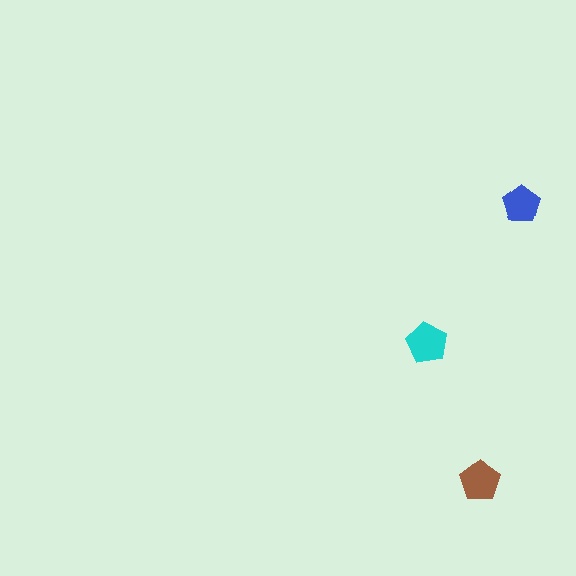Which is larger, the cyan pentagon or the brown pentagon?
The cyan one.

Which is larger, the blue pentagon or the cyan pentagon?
The cyan one.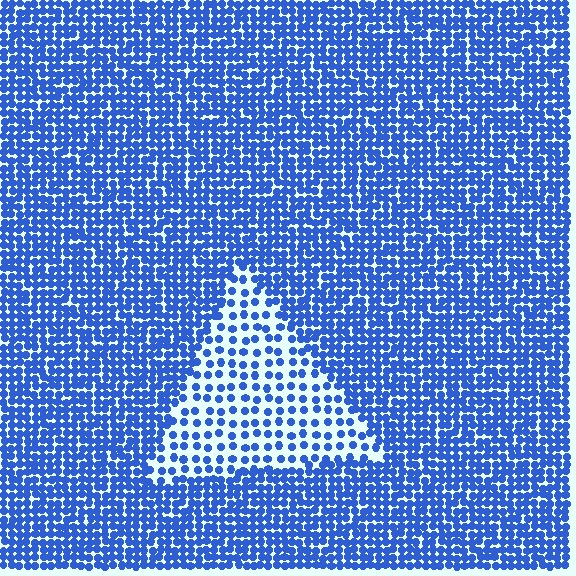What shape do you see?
I see a triangle.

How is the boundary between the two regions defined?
The boundary is defined by a change in element density (approximately 2.3x ratio). All elements are the same color, size, and shape.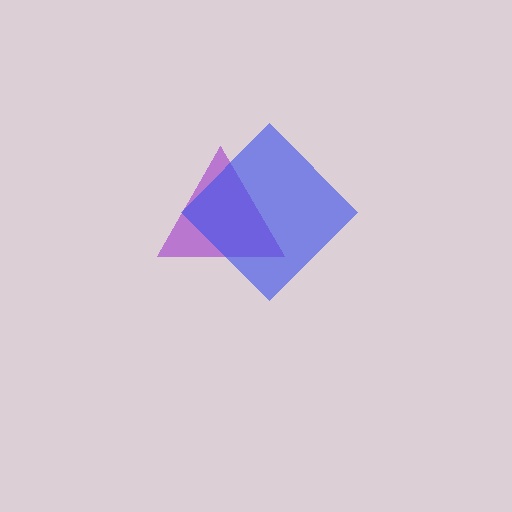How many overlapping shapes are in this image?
There are 2 overlapping shapes in the image.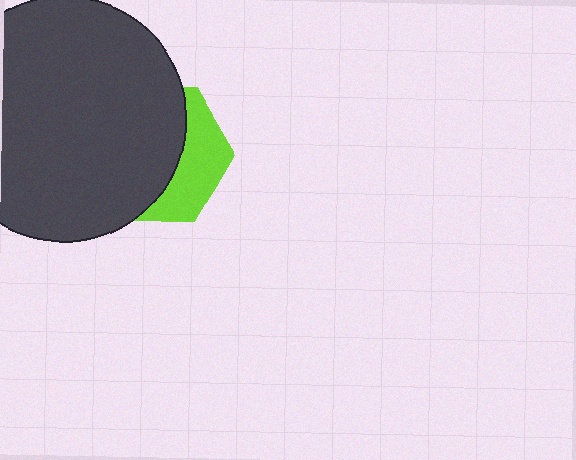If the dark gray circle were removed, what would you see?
You would see the complete lime hexagon.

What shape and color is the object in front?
The object in front is a dark gray circle.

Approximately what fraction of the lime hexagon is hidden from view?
Roughly 65% of the lime hexagon is hidden behind the dark gray circle.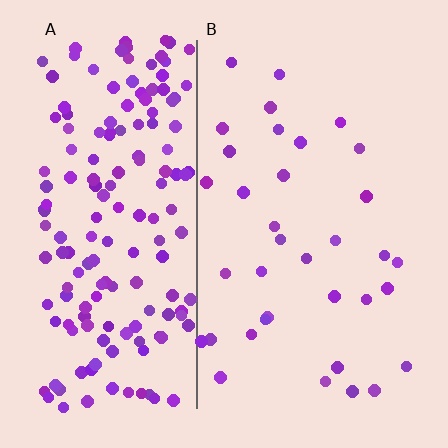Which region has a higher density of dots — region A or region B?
A (the left).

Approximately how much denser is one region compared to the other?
Approximately 4.8× — region A over region B.